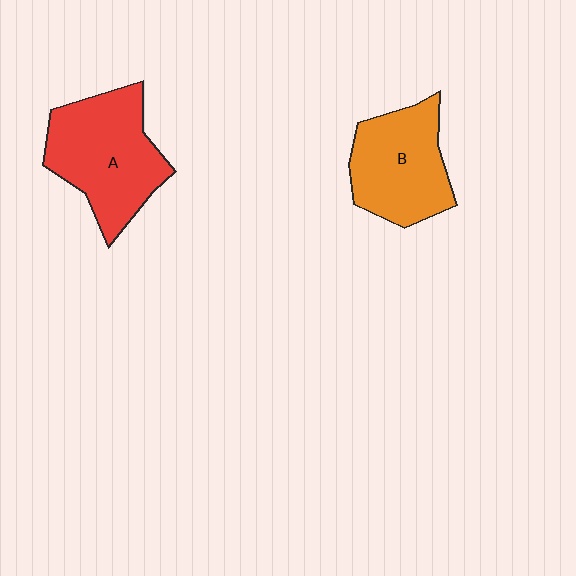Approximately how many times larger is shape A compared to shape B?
Approximately 1.2 times.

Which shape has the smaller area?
Shape B (orange).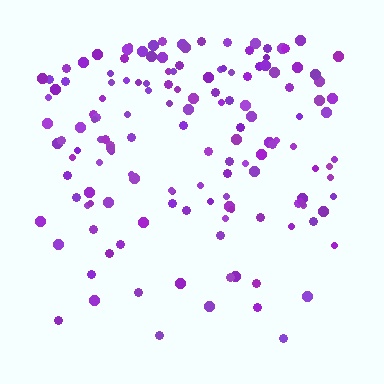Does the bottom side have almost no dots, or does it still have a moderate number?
Still a moderate number, just noticeably fewer than the top.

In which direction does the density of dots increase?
From bottom to top, with the top side densest.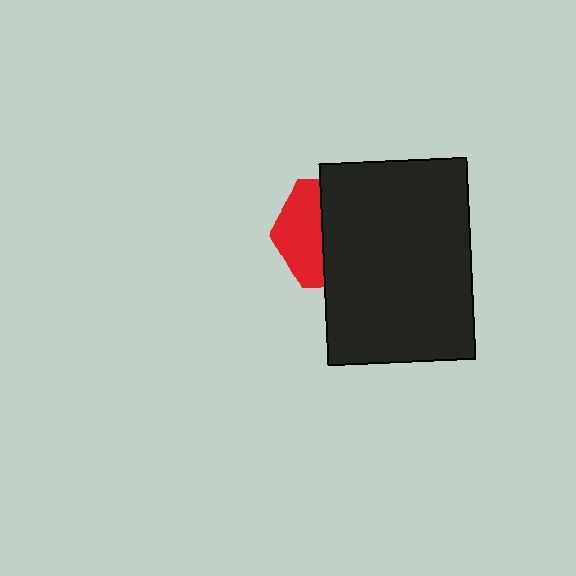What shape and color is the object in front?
The object in front is a black rectangle.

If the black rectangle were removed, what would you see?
You would see the complete red hexagon.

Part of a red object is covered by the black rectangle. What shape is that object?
It is a hexagon.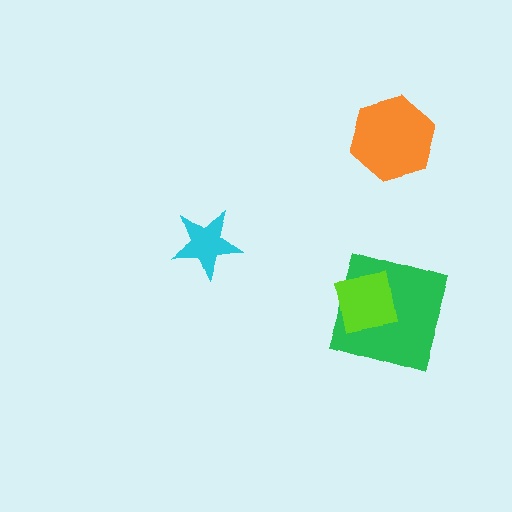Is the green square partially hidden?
Yes, it is partially covered by another shape.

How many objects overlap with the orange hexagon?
0 objects overlap with the orange hexagon.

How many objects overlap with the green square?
1 object overlaps with the green square.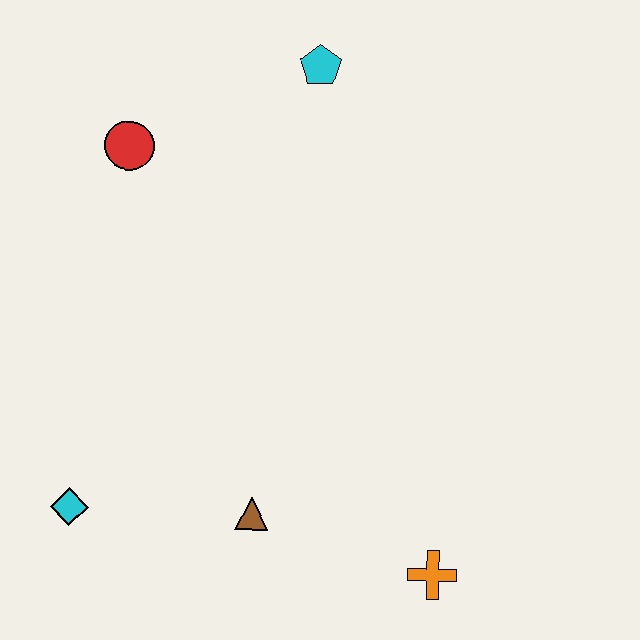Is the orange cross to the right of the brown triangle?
Yes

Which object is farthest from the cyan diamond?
The cyan pentagon is farthest from the cyan diamond.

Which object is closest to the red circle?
The cyan pentagon is closest to the red circle.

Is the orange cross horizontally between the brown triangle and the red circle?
No